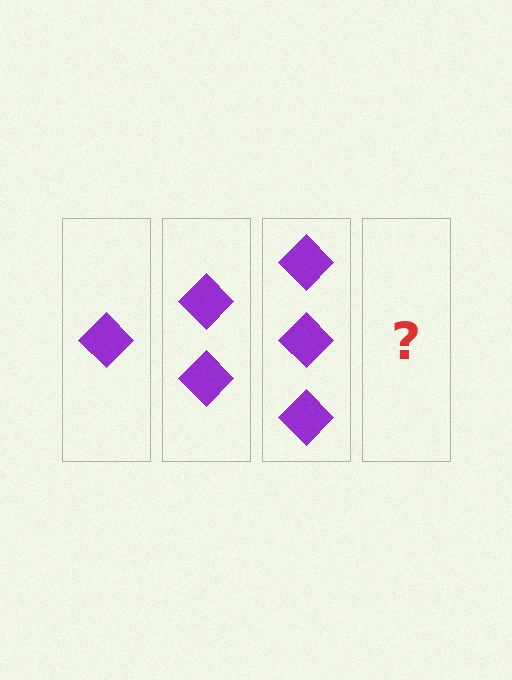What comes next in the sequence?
The next element should be 4 diamonds.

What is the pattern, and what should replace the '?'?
The pattern is that each step adds one more diamond. The '?' should be 4 diamonds.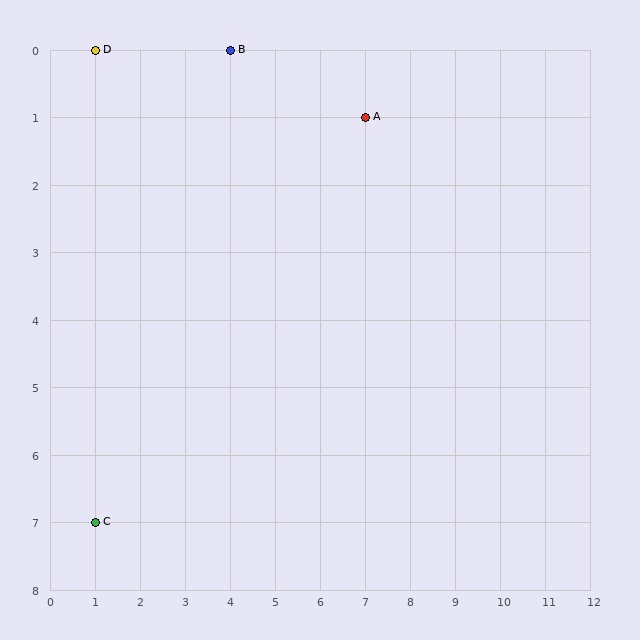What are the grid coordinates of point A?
Point A is at grid coordinates (7, 1).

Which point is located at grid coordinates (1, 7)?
Point C is at (1, 7).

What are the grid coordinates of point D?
Point D is at grid coordinates (1, 0).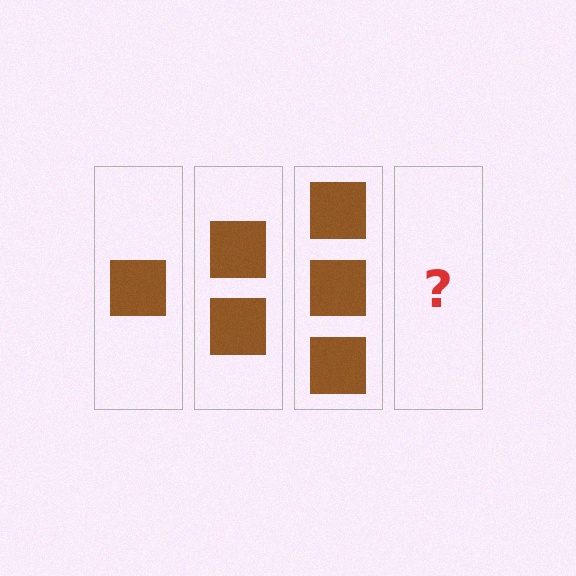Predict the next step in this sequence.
The next step is 4 squares.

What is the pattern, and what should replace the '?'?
The pattern is that each step adds one more square. The '?' should be 4 squares.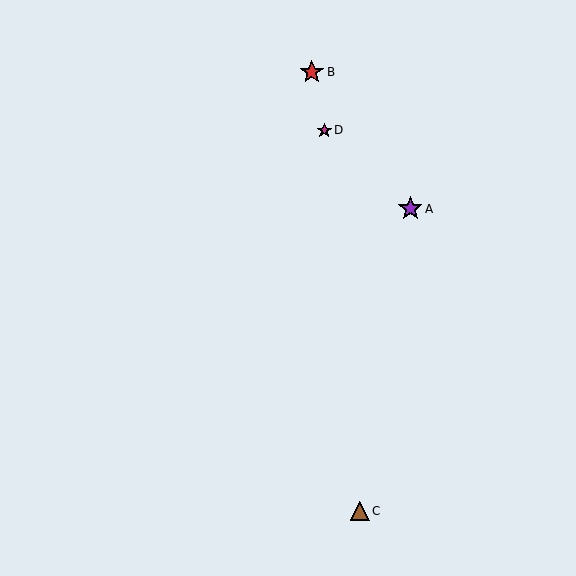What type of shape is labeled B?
Shape B is a red star.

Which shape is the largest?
The purple star (labeled A) is the largest.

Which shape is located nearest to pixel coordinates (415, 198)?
The purple star (labeled A) at (410, 209) is nearest to that location.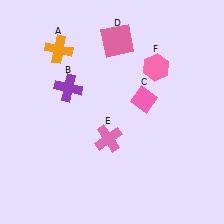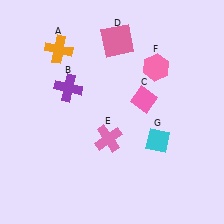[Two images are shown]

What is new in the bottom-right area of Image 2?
A cyan diamond (G) was added in the bottom-right area of Image 2.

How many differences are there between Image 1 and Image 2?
There is 1 difference between the two images.